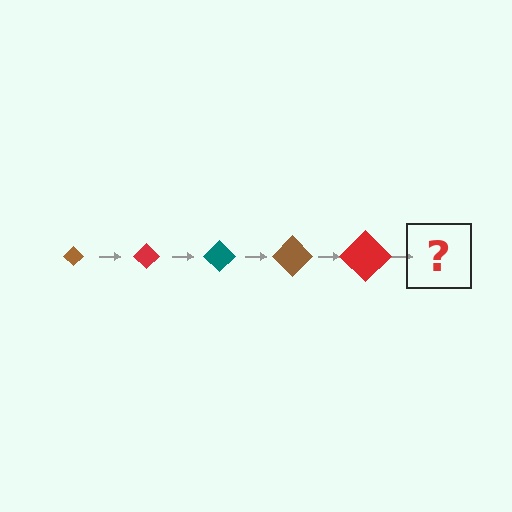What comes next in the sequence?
The next element should be a teal diamond, larger than the previous one.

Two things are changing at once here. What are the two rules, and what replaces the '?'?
The two rules are that the diamond grows larger each step and the color cycles through brown, red, and teal. The '?' should be a teal diamond, larger than the previous one.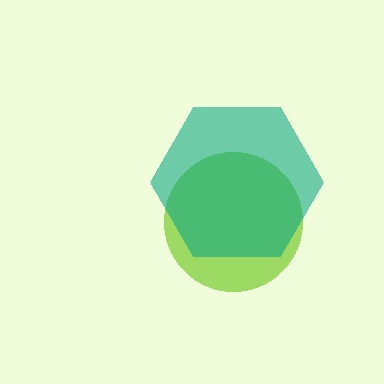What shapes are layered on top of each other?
The layered shapes are: a lime circle, a teal hexagon.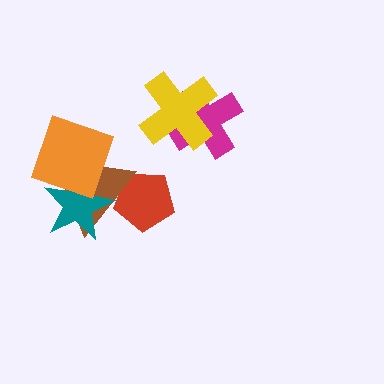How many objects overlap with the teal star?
2 objects overlap with the teal star.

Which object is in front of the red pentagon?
The brown triangle is in front of the red pentagon.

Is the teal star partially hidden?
Yes, it is partially covered by another shape.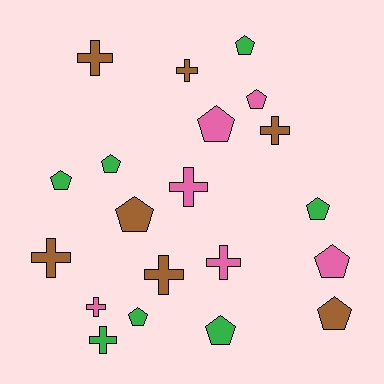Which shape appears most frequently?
Pentagon, with 11 objects.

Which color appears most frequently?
Green, with 7 objects.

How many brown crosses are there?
There are 5 brown crosses.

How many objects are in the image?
There are 20 objects.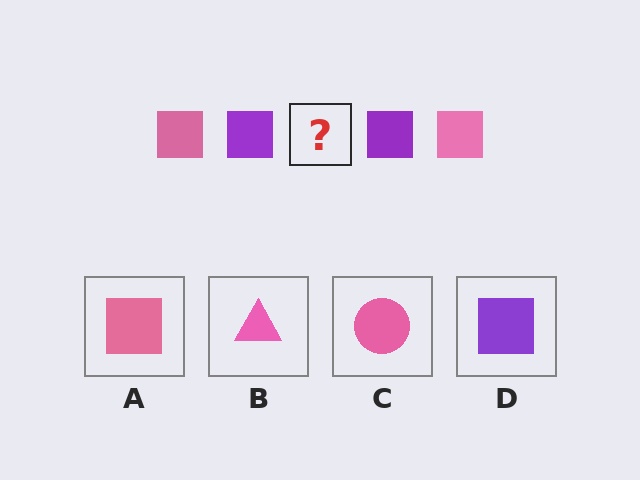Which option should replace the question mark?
Option A.